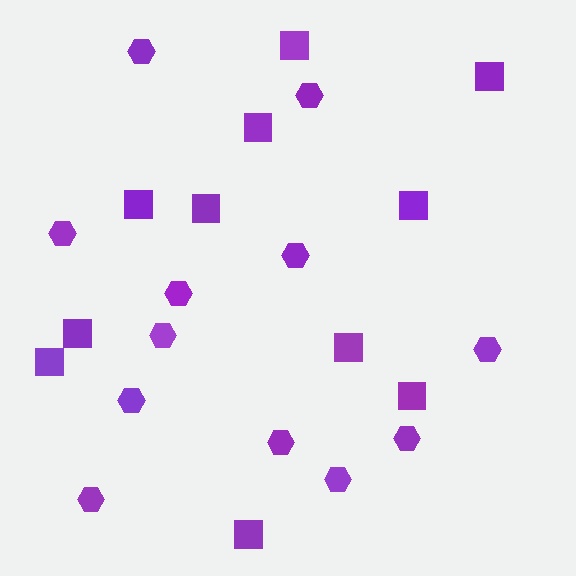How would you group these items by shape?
There are 2 groups: one group of hexagons (12) and one group of squares (11).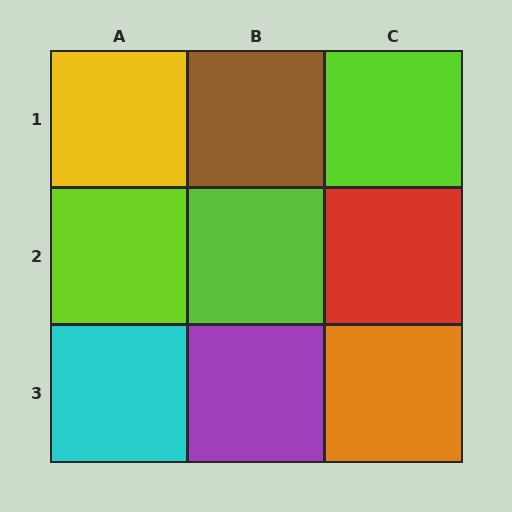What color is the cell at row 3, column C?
Orange.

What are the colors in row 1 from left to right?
Yellow, brown, lime.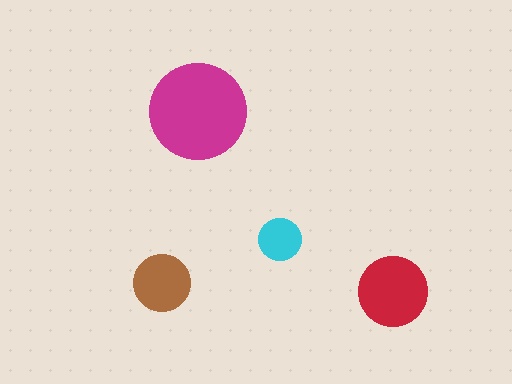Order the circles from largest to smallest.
the magenta one, the red one, the brown one, the cyan one.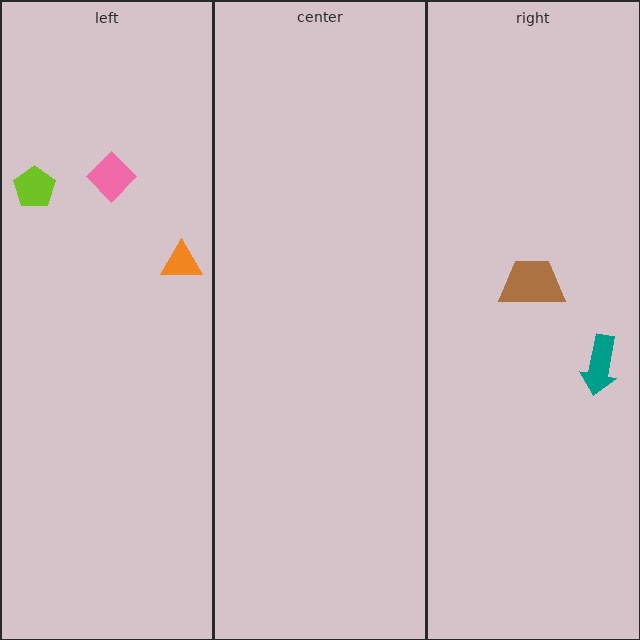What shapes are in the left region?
The orange triangle, the lime pentagon, the pink diamond.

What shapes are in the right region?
The teal arrow, the brown trapezoid.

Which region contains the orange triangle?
The left region.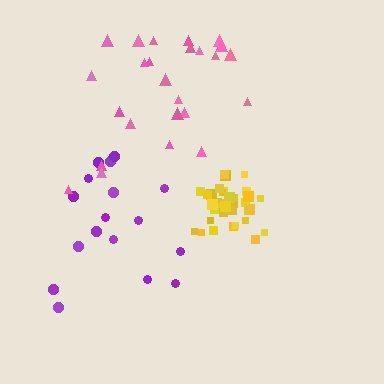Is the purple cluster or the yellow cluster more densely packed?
Yellow.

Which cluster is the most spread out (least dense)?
Purple.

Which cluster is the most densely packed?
Yellow.